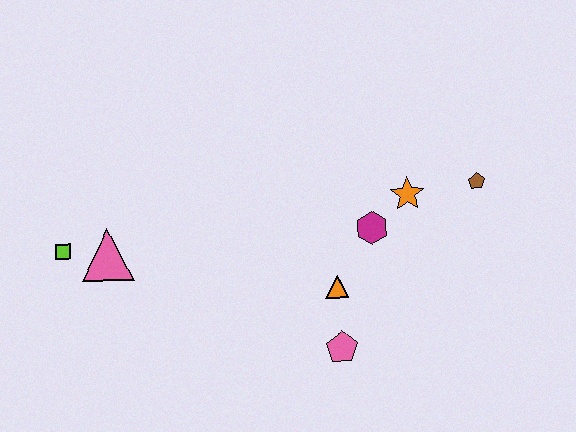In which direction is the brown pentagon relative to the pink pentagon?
The brown pentagon is above the pink pentagon.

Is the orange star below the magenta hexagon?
No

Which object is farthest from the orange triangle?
The lime square is farthest from the orange triangle.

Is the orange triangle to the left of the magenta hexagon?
Yes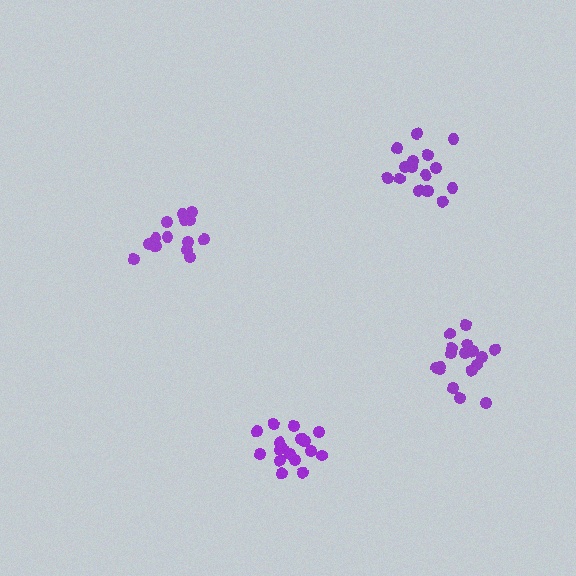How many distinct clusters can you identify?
There are 4 distinct clusters.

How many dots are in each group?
Group 1: 17 dots, Group 2: 16 dots, Group 3: 14 dots, Group 4: 17 dots (64 total).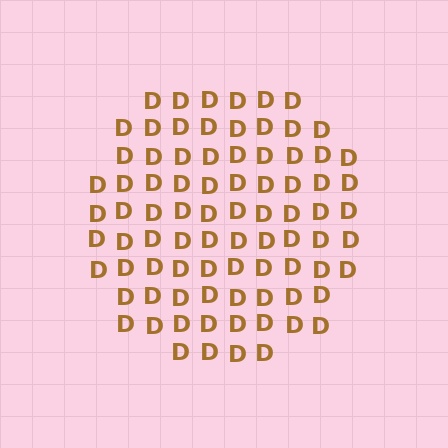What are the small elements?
The small elements are letter D's.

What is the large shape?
The large shape is a circle.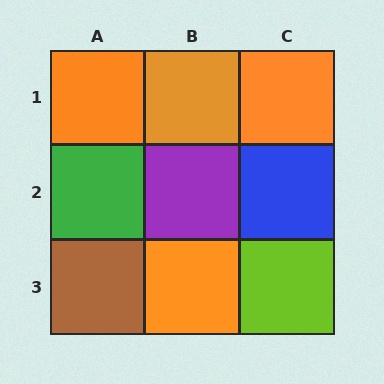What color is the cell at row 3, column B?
Orange.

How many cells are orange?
4 cells are orange.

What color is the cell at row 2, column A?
Green.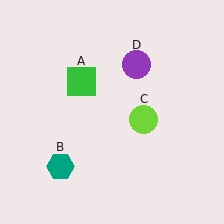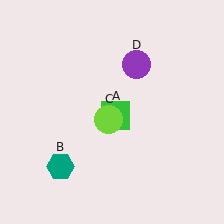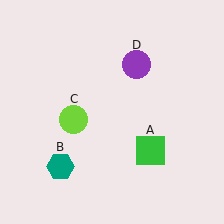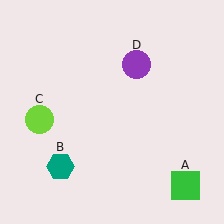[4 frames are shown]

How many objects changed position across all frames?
2 objects changed position: green square (object A), lime circle (object C).